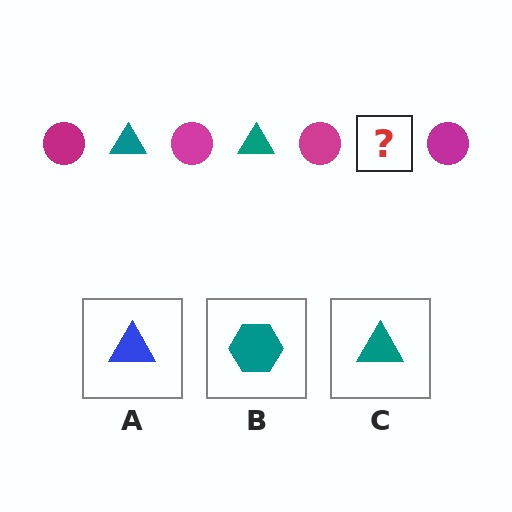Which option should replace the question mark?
Option C.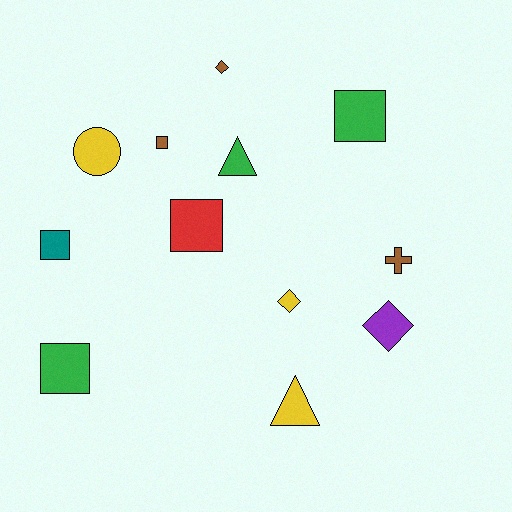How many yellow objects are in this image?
There are 3 yellow objects.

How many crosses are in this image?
There is 1 cross.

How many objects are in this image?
There are 12 objects.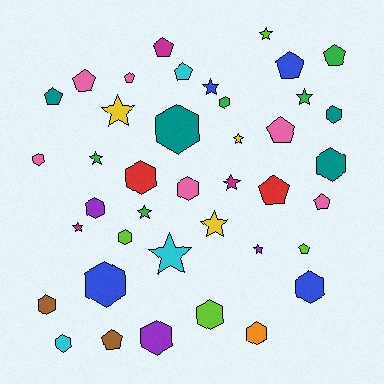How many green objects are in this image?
There are 5 green objects.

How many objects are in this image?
There are 40 objects.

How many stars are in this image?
There are 12 stars.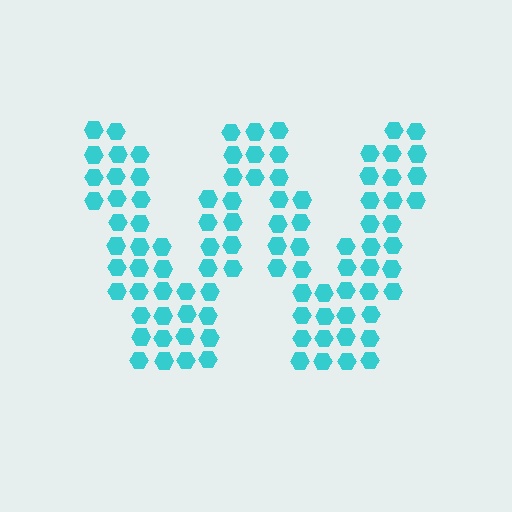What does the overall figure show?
The overall figure shows the letter W.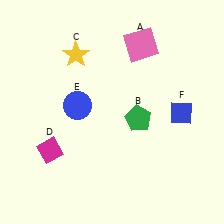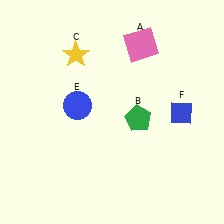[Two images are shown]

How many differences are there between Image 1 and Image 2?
There is 1 difference between the two images.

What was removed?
The magenta diamond (D) was removed in Image 2.